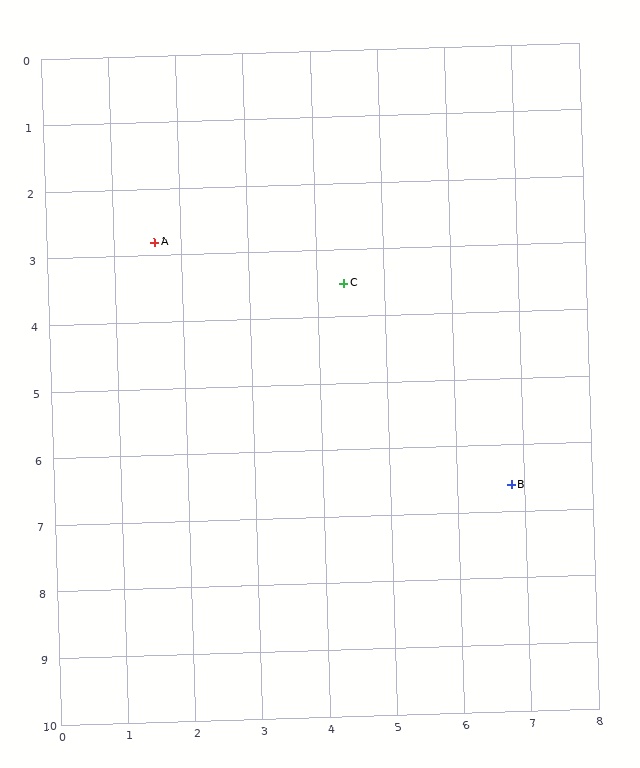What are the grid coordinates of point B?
Point B is at approximately (6.8, 6.6).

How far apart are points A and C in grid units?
Points A and C are about 2.9 grid units apart.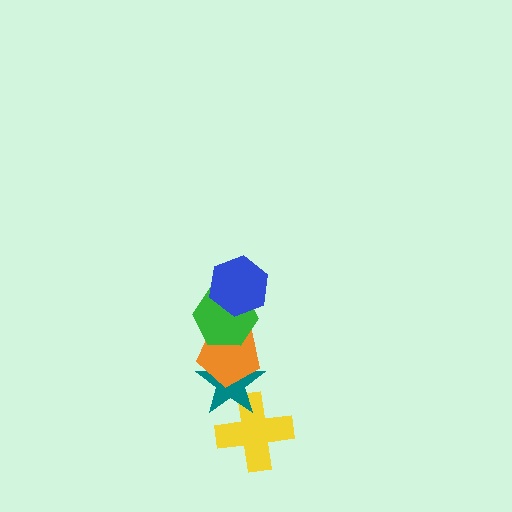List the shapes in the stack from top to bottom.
From top to bottom: the blue hexagon, the green hexagon, the orange pentagon, the teal star, the yellow cross.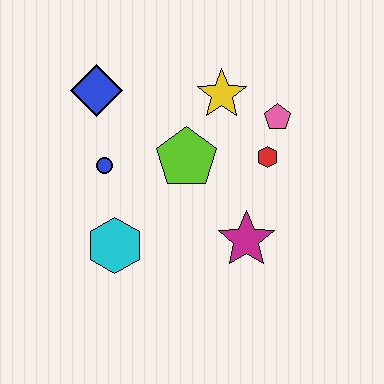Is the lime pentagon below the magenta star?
No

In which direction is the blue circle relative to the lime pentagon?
The blue circle is to the left of the lime pentagon.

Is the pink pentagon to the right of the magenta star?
Yes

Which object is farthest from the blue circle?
The pink pentagon is farthest from the blue circle.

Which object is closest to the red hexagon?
The pink pentagon is closest to the red hexagon.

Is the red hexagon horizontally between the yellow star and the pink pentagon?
Yes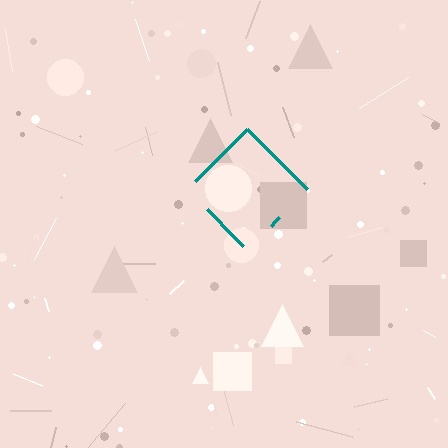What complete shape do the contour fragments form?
The contour fragments form a diamond.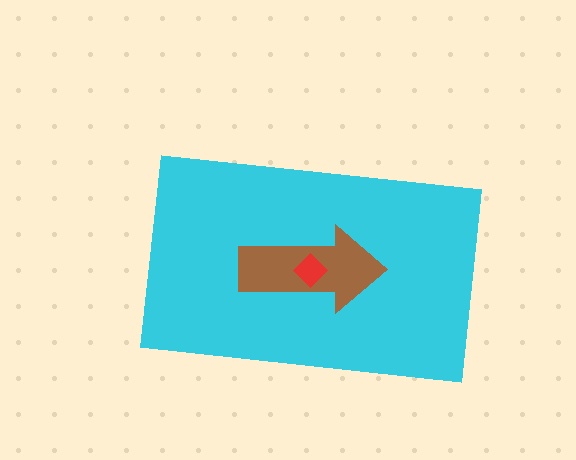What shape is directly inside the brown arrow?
The red diamond.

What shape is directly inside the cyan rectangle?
The brown arrow.